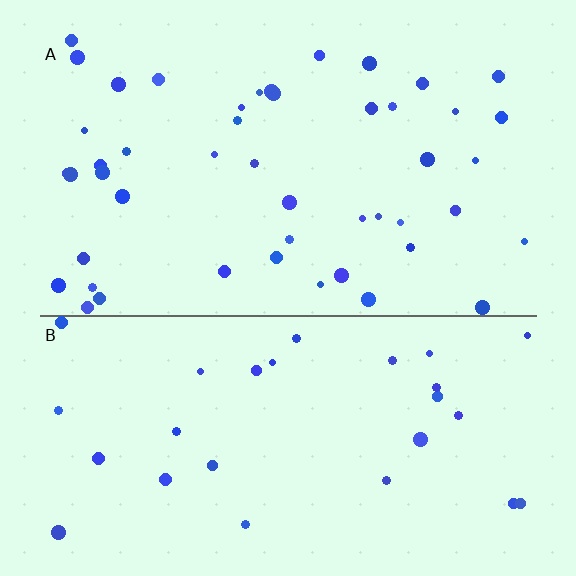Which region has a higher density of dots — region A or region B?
A (the top).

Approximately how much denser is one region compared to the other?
Approximately 1.7× — region A over region B.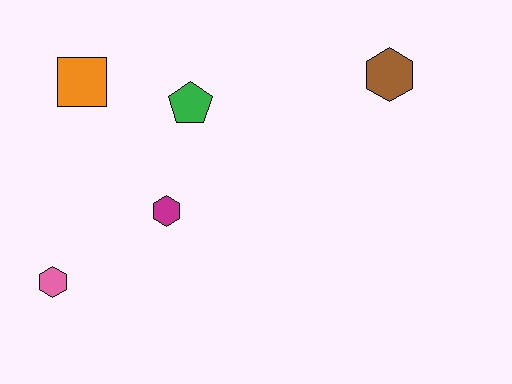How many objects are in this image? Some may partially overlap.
There are 5 objects.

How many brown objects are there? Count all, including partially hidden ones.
There is 1 brown object.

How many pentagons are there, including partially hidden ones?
There is 1 pentagon.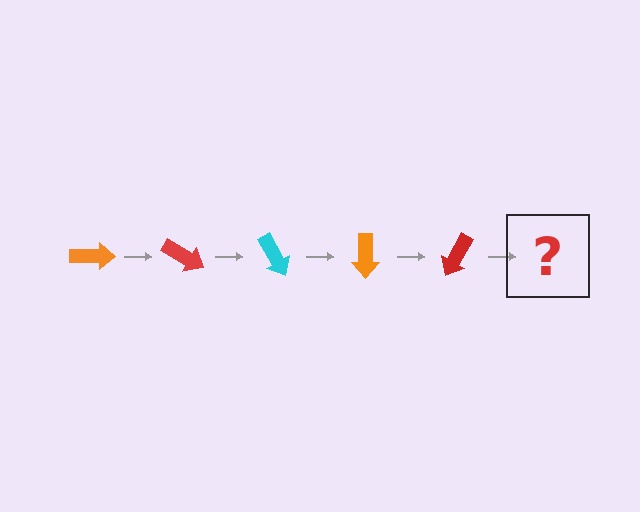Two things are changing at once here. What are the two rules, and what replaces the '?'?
The two rules are that it rotates 30 degrees each step and the color cycles through orange, red, and cyan. The '?' should be a cyan arrow, rotated 150 degrees from the start.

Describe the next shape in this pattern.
It should be a cyan arrow, rotated 150 degrees from the start.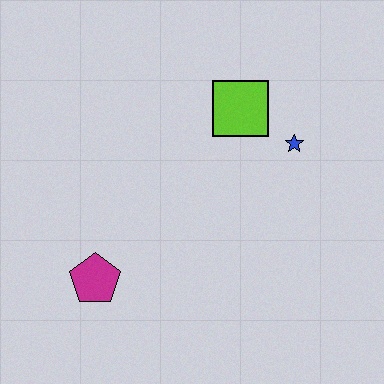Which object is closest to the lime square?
The blue star is closest to the lime square.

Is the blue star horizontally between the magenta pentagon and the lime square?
No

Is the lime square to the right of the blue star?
No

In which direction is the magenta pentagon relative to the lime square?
The magenta pentagon is below the lime square.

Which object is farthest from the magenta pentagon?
The blue star is farthest from the magenta pentagon.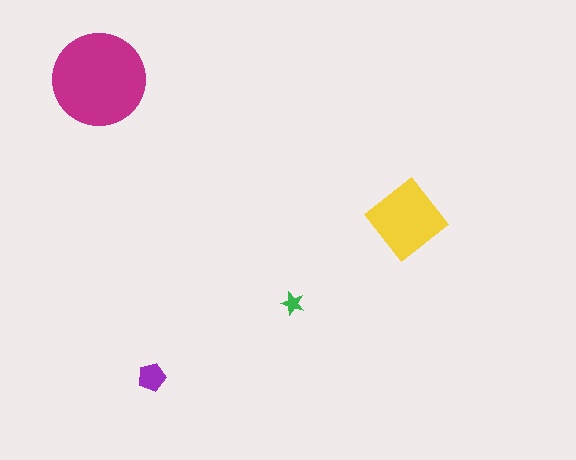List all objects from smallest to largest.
The green star, the purple pentagon, the yellow diamond, the magenta circle.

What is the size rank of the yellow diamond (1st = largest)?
2nd.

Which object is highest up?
The magenta circle is topmost.